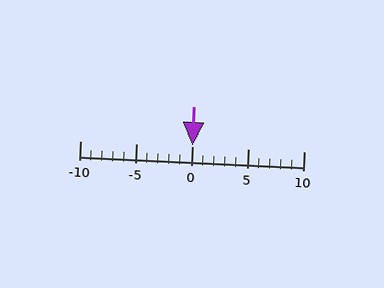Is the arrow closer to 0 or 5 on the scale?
The arrow is closer to 0.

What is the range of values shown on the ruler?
The ruler shows values from -10 to 10.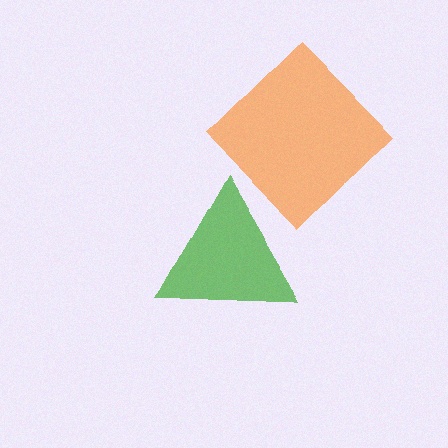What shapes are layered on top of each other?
The layered shapes are: a green triangle, an orange diamond.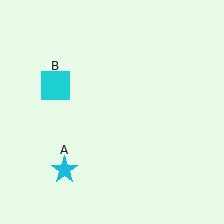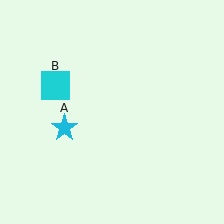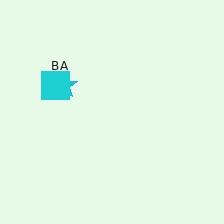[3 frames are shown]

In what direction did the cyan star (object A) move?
The cyan star (object A) moved up.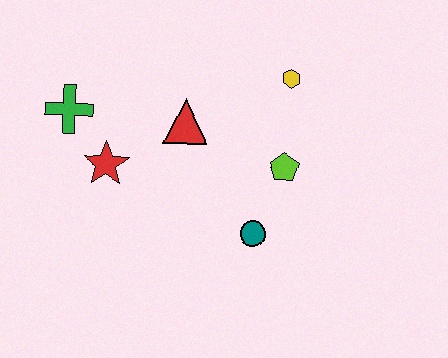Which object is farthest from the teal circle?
The green cross is farthest from the teal circle.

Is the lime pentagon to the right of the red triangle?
Yes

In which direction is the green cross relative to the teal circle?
The green cross is to the left of the teal circle.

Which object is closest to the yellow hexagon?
The lime pentagon is closest to the yellow hexagon.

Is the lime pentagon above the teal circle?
Yes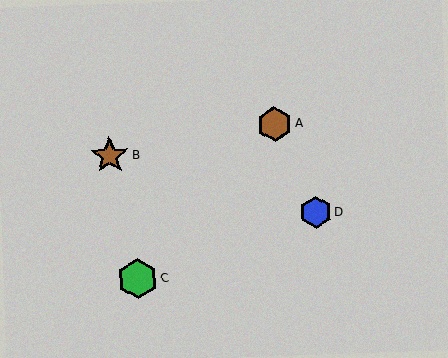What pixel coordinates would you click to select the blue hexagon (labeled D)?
Click at (315, 213) to select the blue hexagon D.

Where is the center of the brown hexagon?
The center of the brown hexagon is at (275, 124).